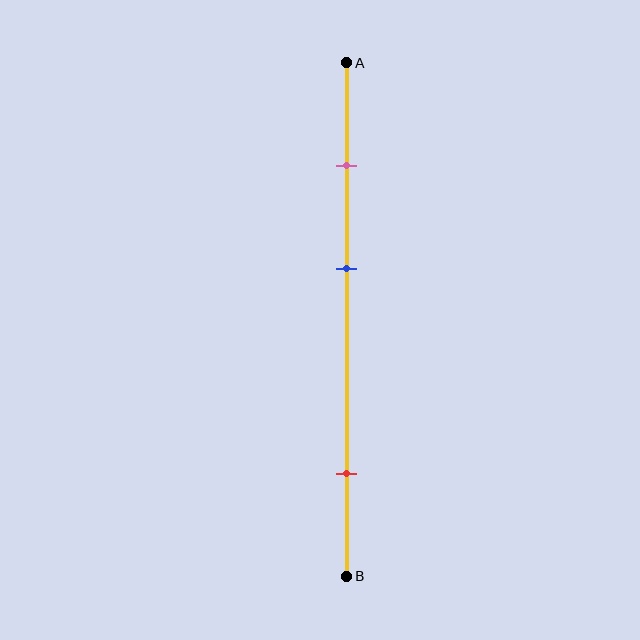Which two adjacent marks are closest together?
The pink and blue marks are the closest adjacent pair.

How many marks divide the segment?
There are 3 marks dividing the segment.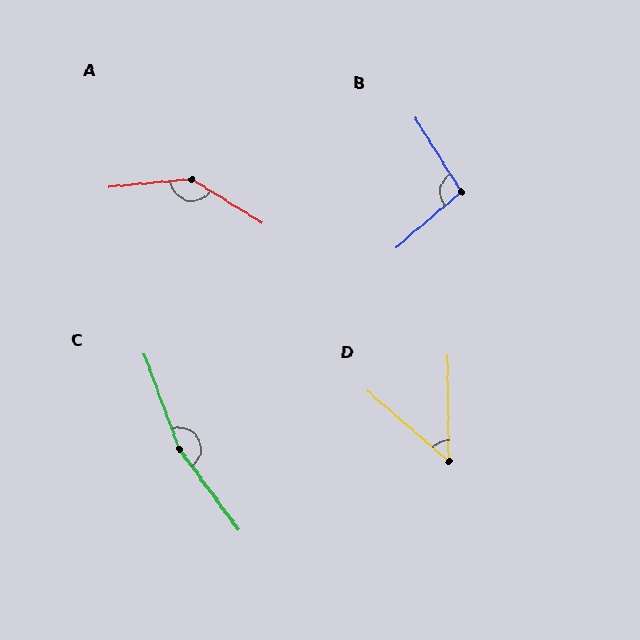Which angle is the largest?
C, at approximately 164 degrees.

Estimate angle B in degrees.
Approximately 98 degrees.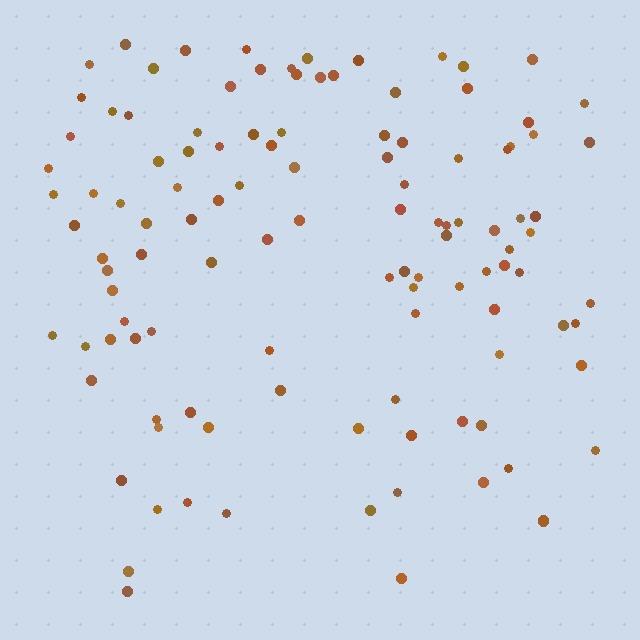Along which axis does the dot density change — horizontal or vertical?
Vertical.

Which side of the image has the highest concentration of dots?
The top.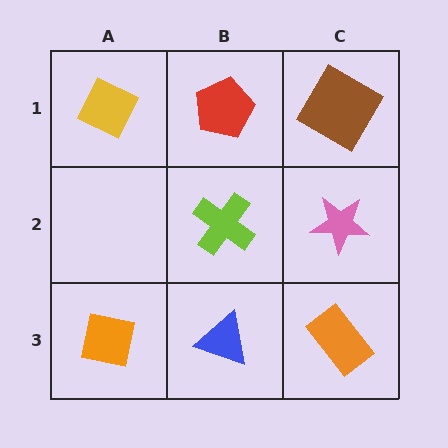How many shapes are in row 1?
3 shapes.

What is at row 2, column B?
A lime cross.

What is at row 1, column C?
A brown square.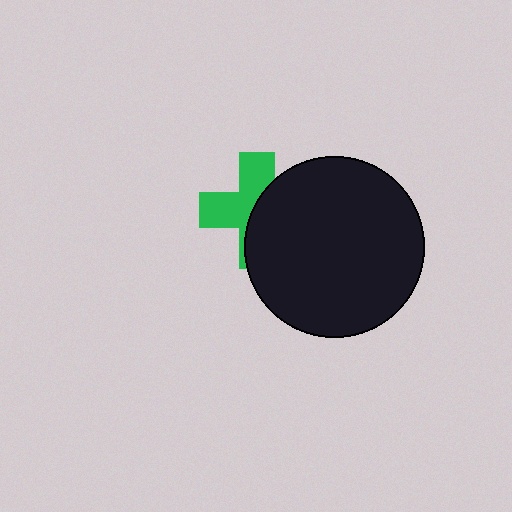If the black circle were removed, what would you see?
You would see the complete green cross.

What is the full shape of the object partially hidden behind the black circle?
The partially hidden object is a green cross.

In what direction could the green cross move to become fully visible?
The green cross could move left. That would shift it out from behind the black circle entirely.